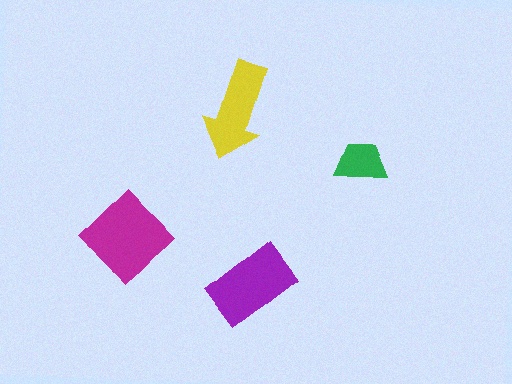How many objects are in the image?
There are 4 objects in the image.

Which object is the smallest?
The green trapezoid.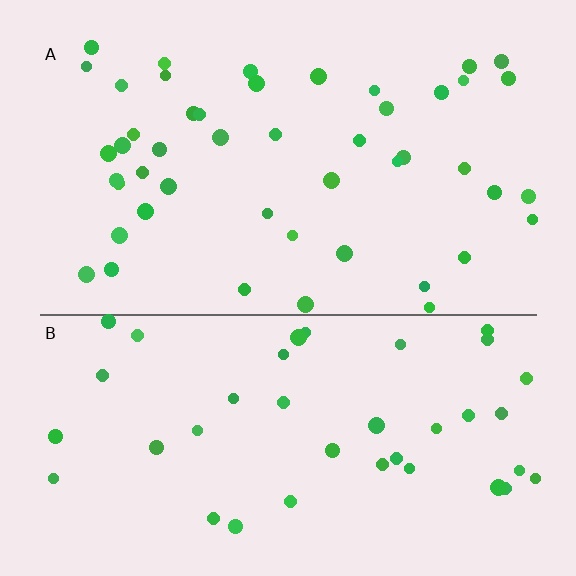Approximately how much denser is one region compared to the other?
Approximately 1.2× — region A over region B.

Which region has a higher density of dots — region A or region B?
A (the top).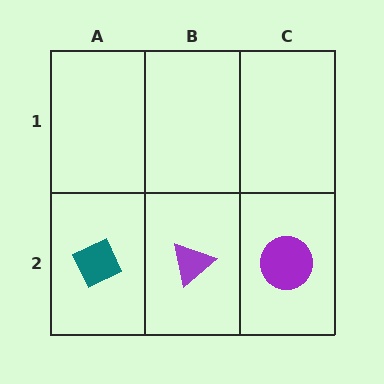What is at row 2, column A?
A teal diamond.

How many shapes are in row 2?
3 shapes.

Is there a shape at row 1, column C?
No, that cell is empty.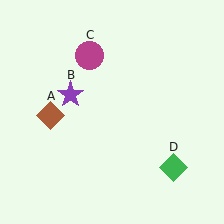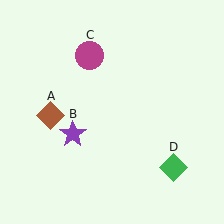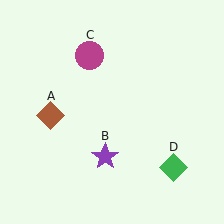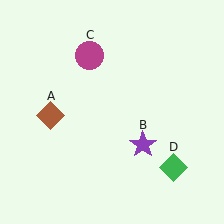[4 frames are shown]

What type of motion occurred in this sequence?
The purple star (object B) rotated counterclockwise around the center of the scene.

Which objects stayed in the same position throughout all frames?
Brown diamond (object A) and magenta circle (object C) and green diamond (object D) remained stationary.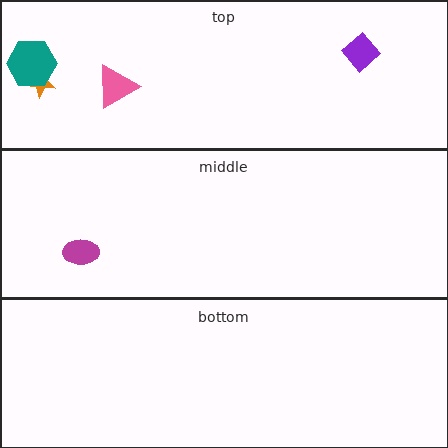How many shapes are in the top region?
4.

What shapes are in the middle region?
The magenta ellipse.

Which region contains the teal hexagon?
The top region.